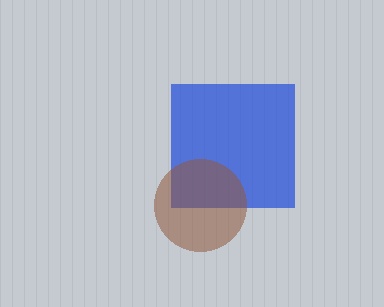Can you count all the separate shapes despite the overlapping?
Yes, there are 2 separate shapes.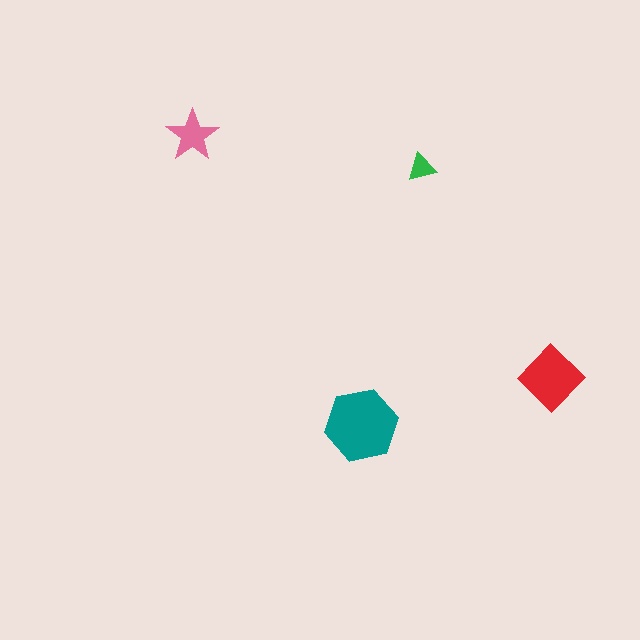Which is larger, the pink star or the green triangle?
The pink star.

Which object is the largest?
The teal hexagon.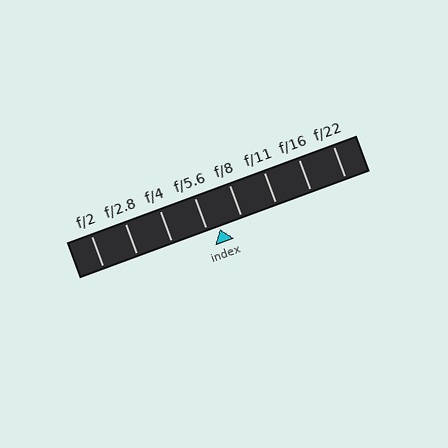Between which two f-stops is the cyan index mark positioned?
The index mark is between f/5.6 and f/8.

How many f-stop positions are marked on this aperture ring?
There are 8 f-stop positions marked.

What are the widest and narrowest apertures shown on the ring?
The widest aperture shown is f/2 and the narrowest is f/22.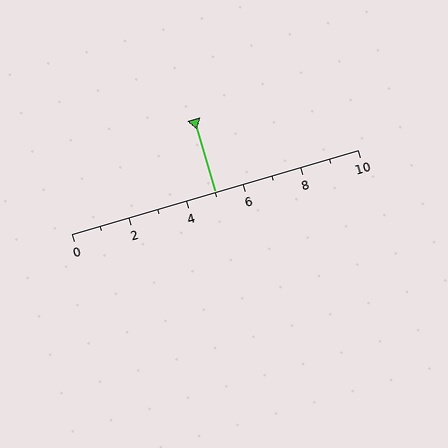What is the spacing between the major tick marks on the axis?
The major ticks are spaced 2 apart.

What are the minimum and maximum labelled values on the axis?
The axis runs from 0 to 10.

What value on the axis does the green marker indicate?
The marker indicates approximately 5.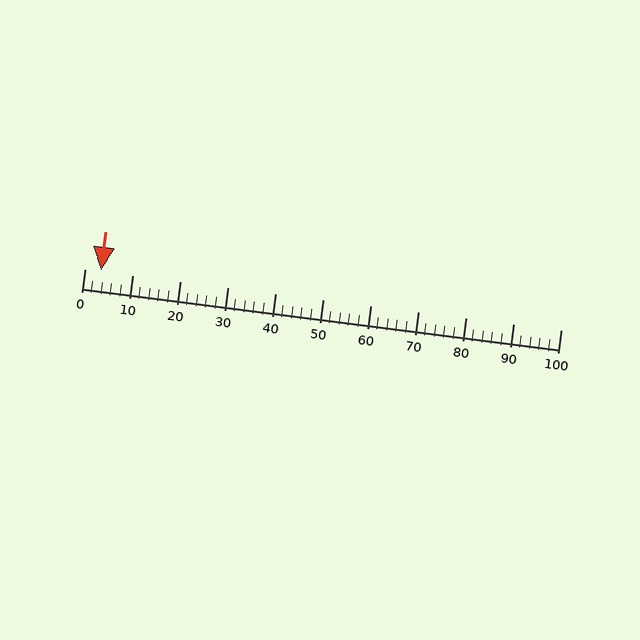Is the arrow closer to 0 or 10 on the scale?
The arrow is closer to 0.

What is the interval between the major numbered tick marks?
The major tick marks are spaced 10 units apart.